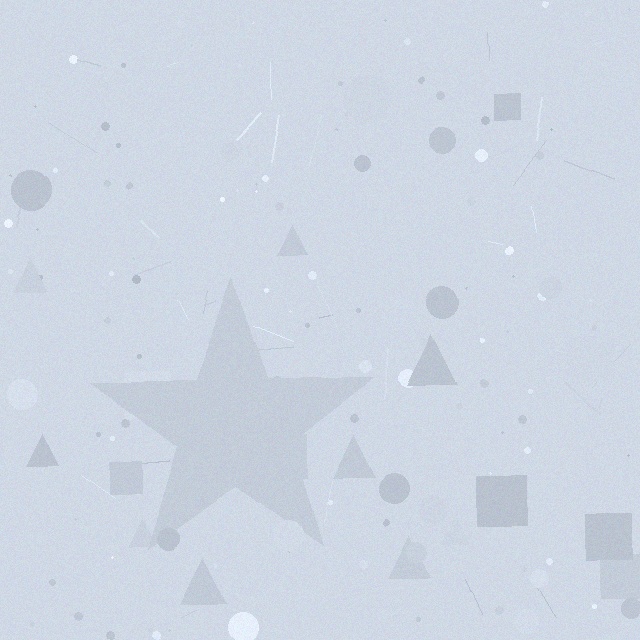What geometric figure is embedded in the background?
A star is embedded in the background.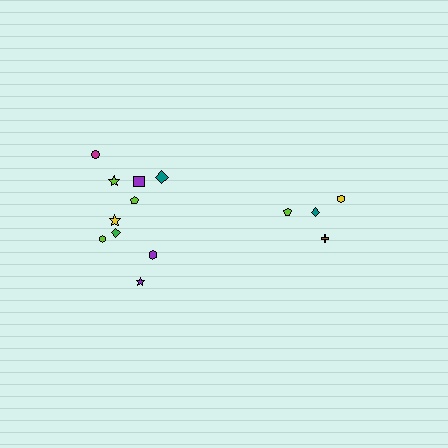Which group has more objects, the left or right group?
The left group.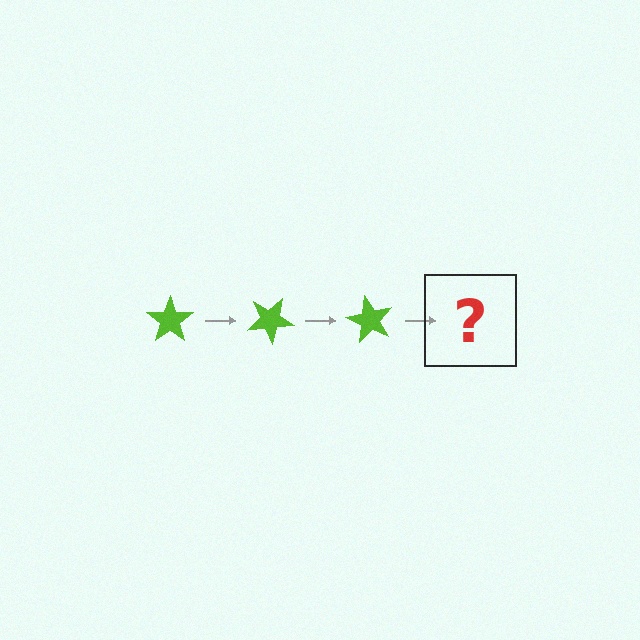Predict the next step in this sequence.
The next step is a lime star rotated 90 degrees.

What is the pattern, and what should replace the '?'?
The pattern is that the star rotates 30 degrees each step. The '?' should be a lime star rotated 90 degrees.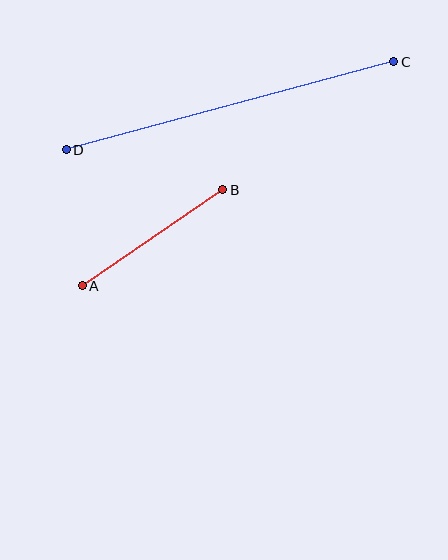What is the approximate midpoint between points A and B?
The midpoint is at approximately (152, 238) pixels.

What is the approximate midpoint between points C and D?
The midpoint is at approximately (230, 106) pixels.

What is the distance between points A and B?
The distance is approximately 170 pixels.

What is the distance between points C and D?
The distance is approximately 339 pixels.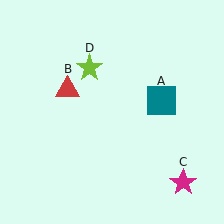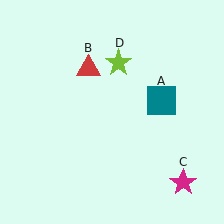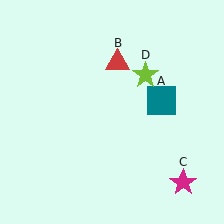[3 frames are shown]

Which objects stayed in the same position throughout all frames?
Teal square (object A) and magenta star (object C) remained stationary.